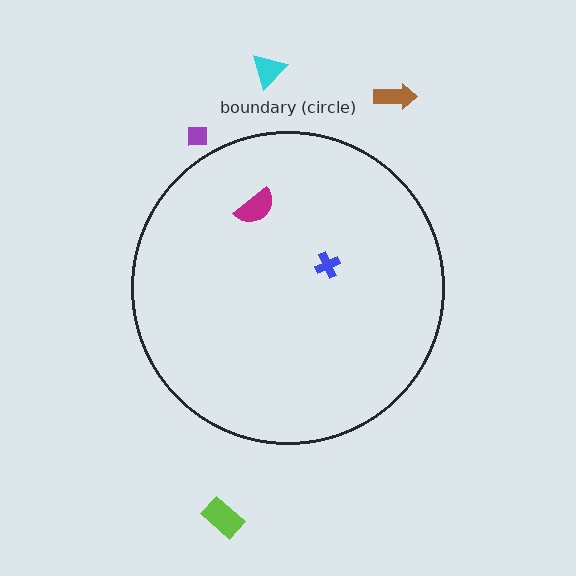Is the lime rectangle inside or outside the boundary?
Outside.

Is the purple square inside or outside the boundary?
Outside.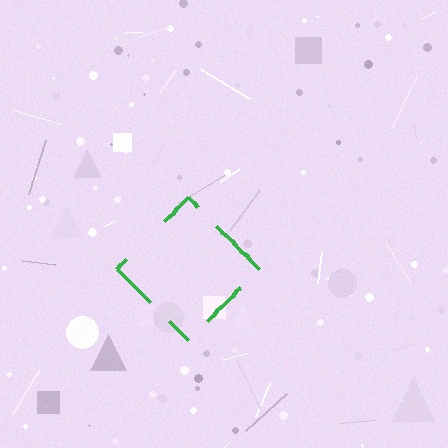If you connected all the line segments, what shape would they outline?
They would outline a diamond.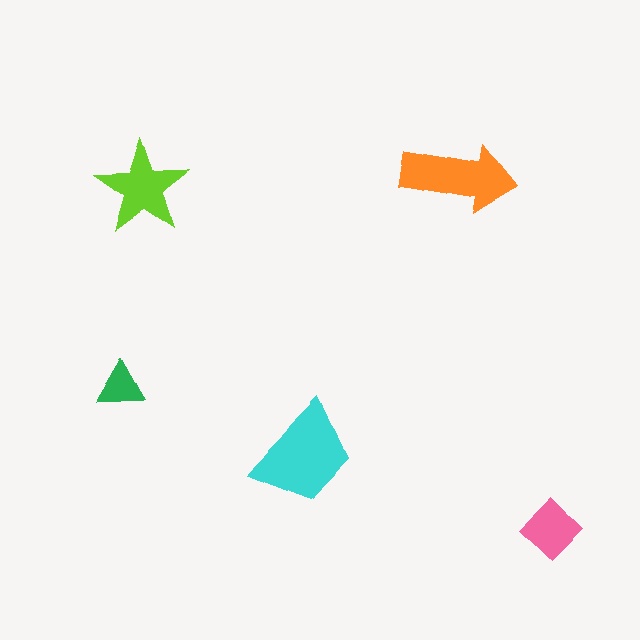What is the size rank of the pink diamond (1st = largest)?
4th.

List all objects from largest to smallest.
The cyan trapezoid, the orange arrow, the lime star, the pink diamond, the green triangle.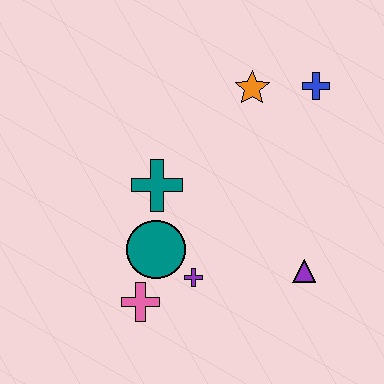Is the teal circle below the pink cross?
No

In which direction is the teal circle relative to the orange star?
The teal circle is below the orange star.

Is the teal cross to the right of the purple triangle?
No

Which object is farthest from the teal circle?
The blue cross is farthest from the teal circle.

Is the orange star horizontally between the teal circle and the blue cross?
Yes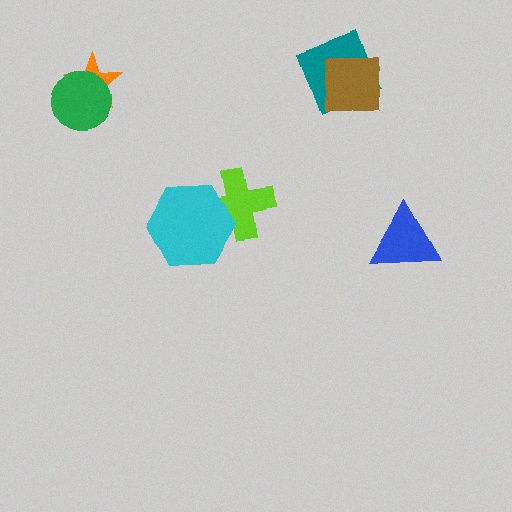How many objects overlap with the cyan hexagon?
1 object overlaps with the cyan hexagon.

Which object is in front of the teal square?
The brown square is in front of the teal square.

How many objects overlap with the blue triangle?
0 objects overlap with the blue triangle.